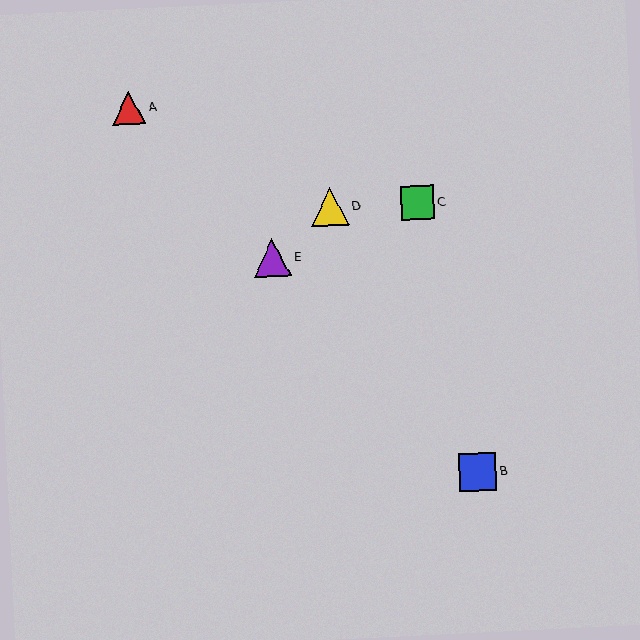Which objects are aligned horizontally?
Objects C, D are aligned horizontally.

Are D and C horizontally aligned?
Yes, both are at y≈207.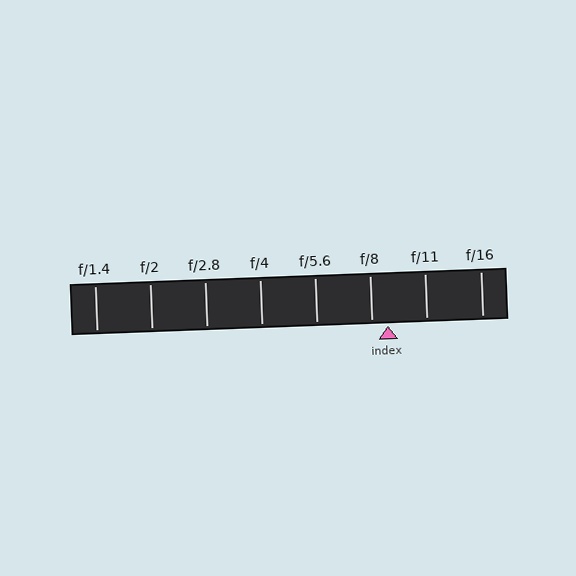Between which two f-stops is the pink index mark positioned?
The index mark is between f/8 and f/11.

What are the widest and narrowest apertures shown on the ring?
The widest aperture shown is f/1.4 and the narrowest is f/16.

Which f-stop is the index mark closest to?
The index mark is closest to f/8.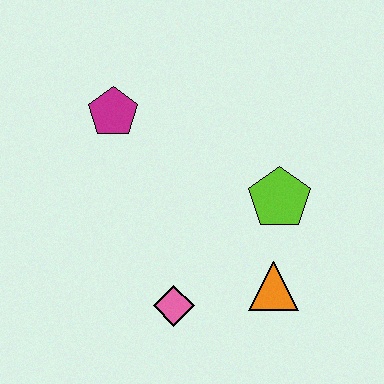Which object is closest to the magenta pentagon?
The lime pentagon is closest to the magenta pentagon.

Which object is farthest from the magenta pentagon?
The orange triangle is farthest from the magenta pentagon.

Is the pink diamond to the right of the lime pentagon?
No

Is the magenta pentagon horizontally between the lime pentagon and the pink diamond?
No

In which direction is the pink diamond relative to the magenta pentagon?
The pink diamond is below the magenta pentagon.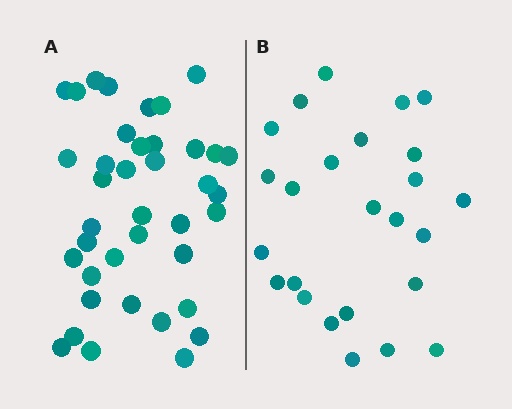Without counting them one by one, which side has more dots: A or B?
Region A (the left region) has more dots.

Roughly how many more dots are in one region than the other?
Region A has approximately 15 more dots than region B.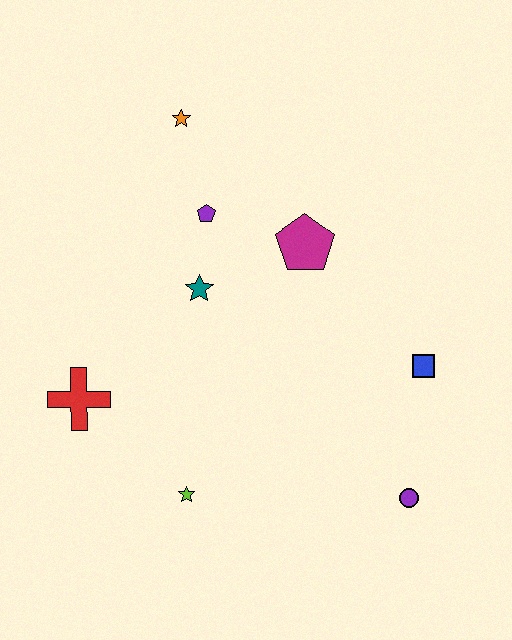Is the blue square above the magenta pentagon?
No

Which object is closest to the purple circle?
The blue square is closest to the purple circle.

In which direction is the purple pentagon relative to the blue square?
The purple pentagon is to the left of the blue square.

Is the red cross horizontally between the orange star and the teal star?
No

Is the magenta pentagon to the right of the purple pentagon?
Yes